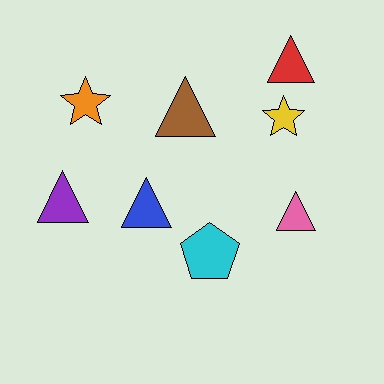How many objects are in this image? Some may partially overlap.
There are 8 objects.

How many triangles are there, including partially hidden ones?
There are 5 triangles.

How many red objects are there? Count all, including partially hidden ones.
There is 1 red object.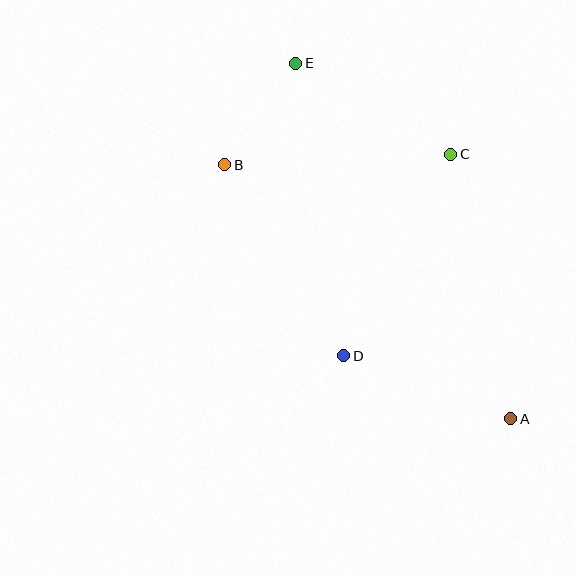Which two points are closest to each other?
Points B and E are closest to each other.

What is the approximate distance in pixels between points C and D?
The distance between C and D is approximately 228 pixels.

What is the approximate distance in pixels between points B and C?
The distance between B and C is approximately 226 pixels.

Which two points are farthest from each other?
Points A and E are farthest from each other.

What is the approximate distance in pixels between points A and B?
The distance between A and B is approximately 382 pixels.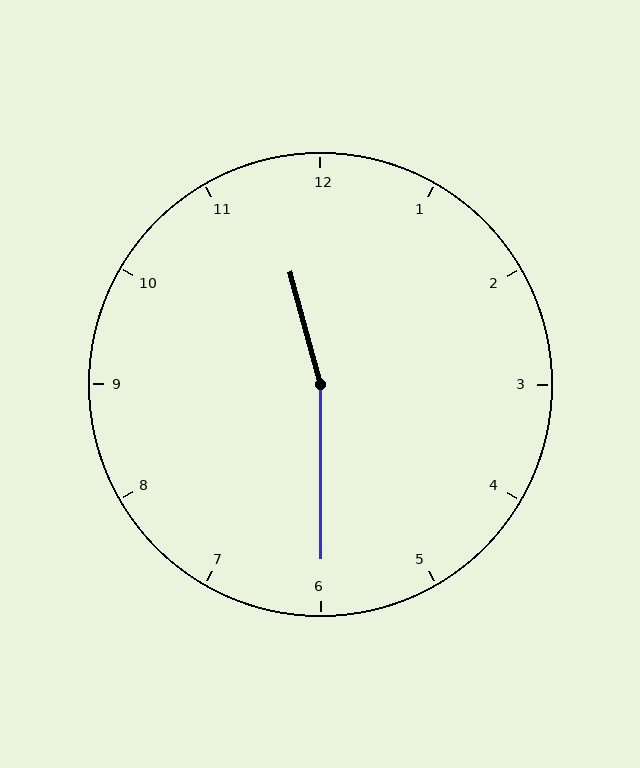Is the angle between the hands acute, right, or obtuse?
It is obtuse.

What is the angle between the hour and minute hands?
Approximately 165 degrees.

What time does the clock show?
11:30.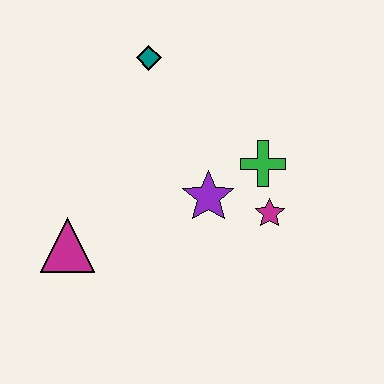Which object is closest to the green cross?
The magenta star is closest to the green cross.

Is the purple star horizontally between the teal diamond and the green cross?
Yes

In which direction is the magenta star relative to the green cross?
The magenta star is below the green cross.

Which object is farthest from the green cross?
The magenta triangle is farthest from the green cross.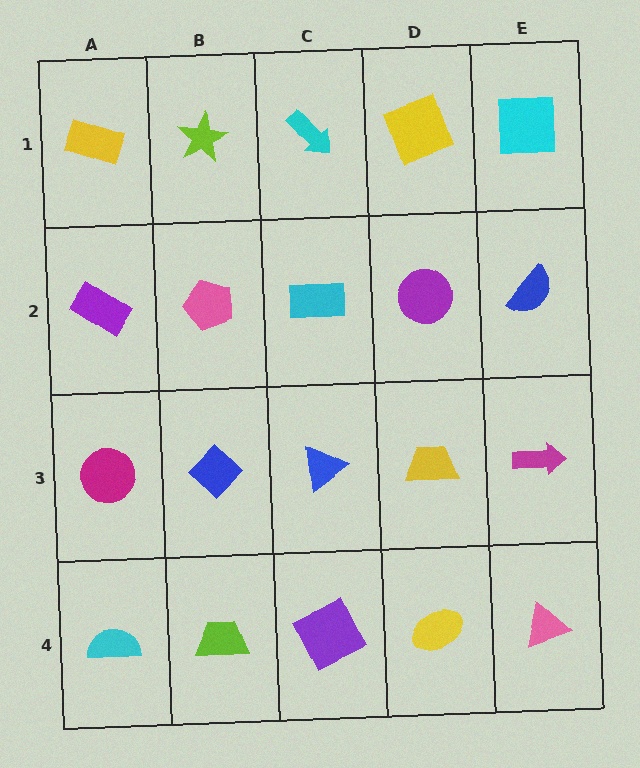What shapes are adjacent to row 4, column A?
A magenta circle (row 3, column A), a lime trapezoid (row 4, column B).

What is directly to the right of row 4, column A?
A lime trapezoid.